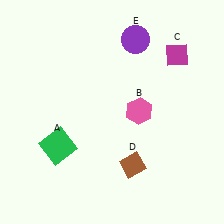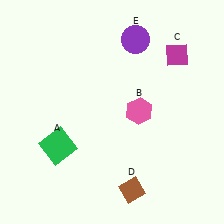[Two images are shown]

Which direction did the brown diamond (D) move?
The brown diamond (D) moved down.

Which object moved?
The brown diamond (D) moved down.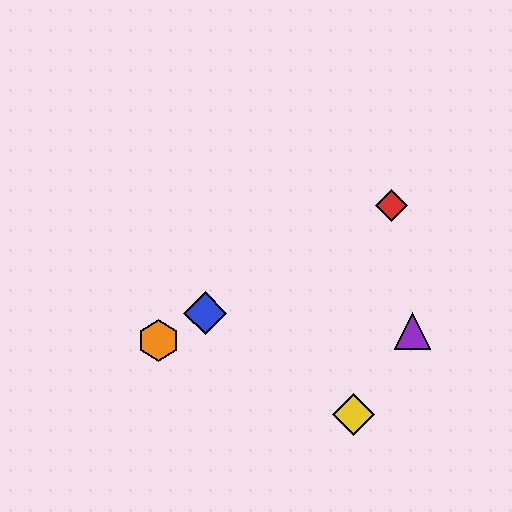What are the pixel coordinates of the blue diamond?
The blue diamond is at (205, 313).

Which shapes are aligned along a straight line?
The red diamond, the blue diamond, the green diamond, the orange hexagon are aligned along a straight line.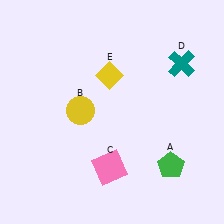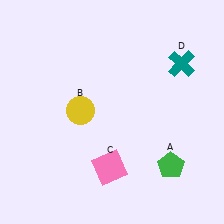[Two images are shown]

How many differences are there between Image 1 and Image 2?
There is 1 difference between the two images.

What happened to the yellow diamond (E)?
The yellow diamond (E) was removed in Image 2. It was in the top-left area of Image 1.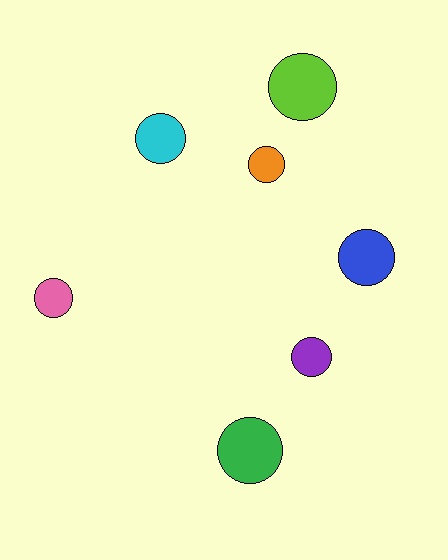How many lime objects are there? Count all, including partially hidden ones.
There is 1 lime object.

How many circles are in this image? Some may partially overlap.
There are 7 circles.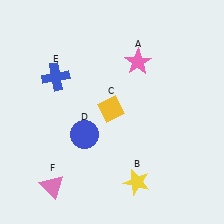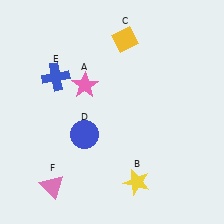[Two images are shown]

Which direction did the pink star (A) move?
The pink star (A) moved left.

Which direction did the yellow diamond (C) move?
The yellow diamond (C) moved up.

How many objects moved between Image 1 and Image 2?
2 objects moved between the two images.